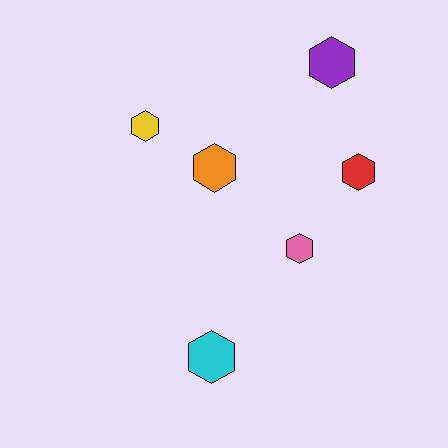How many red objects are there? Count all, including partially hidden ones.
There is 1 red object.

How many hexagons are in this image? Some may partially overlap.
There are 6 hexagons.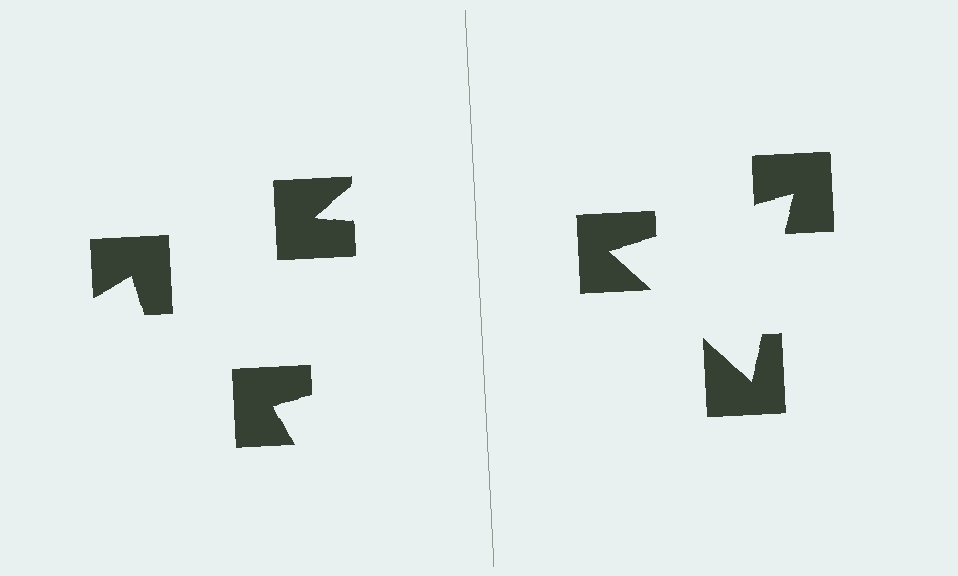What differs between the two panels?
The notched squares are positioned identically on both sides; only the wedge orientations differ. On the right they align to a triangle; on the left they are misaligned.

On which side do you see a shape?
An illusory triangle appears on the right side. On the left side the wedge cuts are rotated, so no coherent shape forms.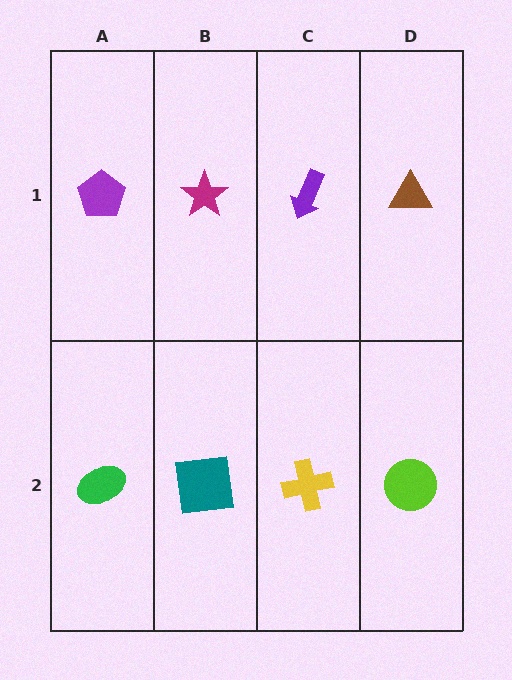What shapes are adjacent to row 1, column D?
A lime circle (row 2, column D), a purple arrow (row 1, column C).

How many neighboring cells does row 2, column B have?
3.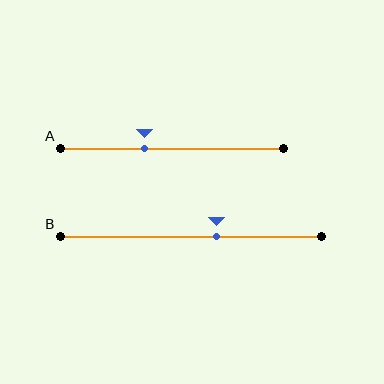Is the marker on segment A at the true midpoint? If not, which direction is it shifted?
No, the marker on segment A is shifted to the left by about 12% of the segment length.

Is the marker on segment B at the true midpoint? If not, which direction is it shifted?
No, the marker on segment B is shifted to the right by about 10% of the segment length.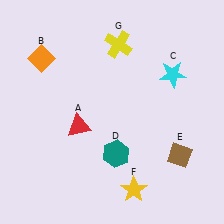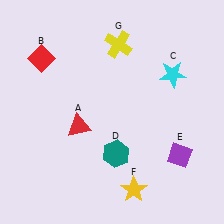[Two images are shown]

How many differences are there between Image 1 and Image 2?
There are 2 differences between the two images.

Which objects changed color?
B changed from orange to red. E changed from brown to purple.